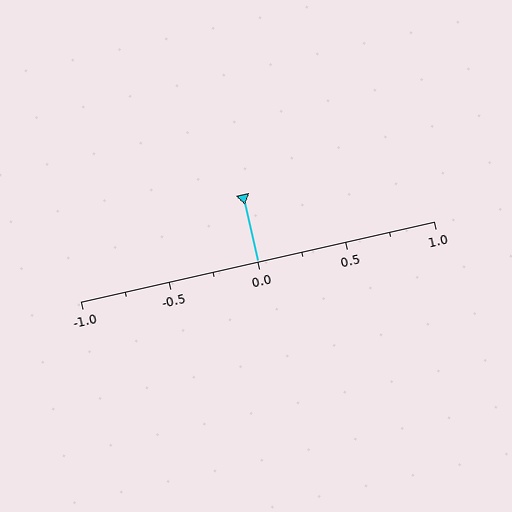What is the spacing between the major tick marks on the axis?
The major ticks are spaced 0.5 apart.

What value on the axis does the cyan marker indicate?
The marker indicates approximately 0.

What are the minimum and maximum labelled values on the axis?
The axis runs from -1.0 to 1.0.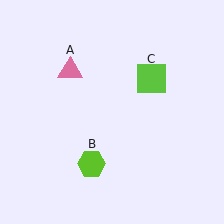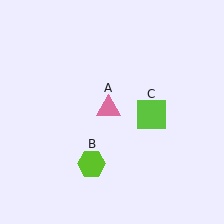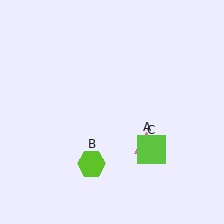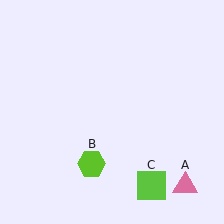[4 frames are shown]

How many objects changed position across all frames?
2 objects changed position: pink triangle (object A), lime square (object C).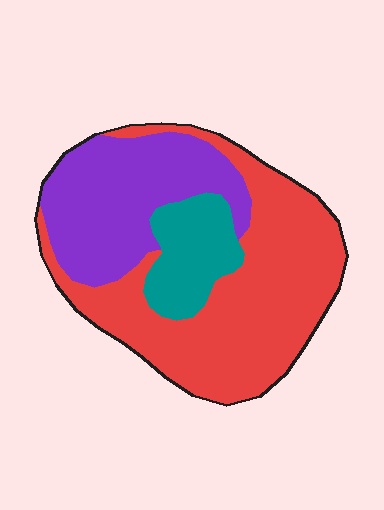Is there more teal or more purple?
Purple.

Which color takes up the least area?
Teal, at roughly 15%.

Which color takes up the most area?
Red, at roughly 55%.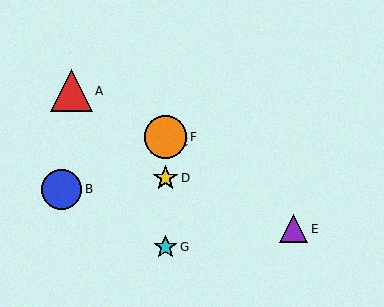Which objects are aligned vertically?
Objects C, D, F, G are aligned vertically.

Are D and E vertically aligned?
No, D is at x≈165 and E is at x≈294.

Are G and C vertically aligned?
Yes, both are at x≈165.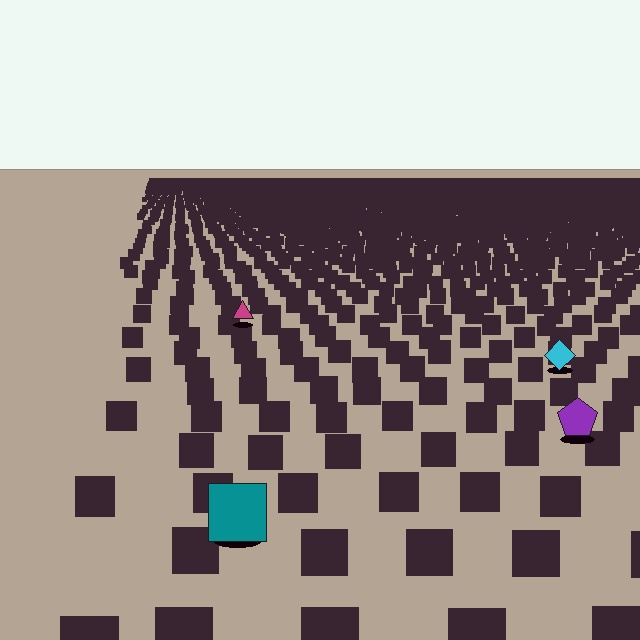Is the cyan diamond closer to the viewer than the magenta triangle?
Yes. The cyan diamond is closer — you can tell from the texture gradient: the ground texture is coarser near it.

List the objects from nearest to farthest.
From nearest to farthest: the teal square, the purple pentagon, the cyan diamond, the magenta triangle.